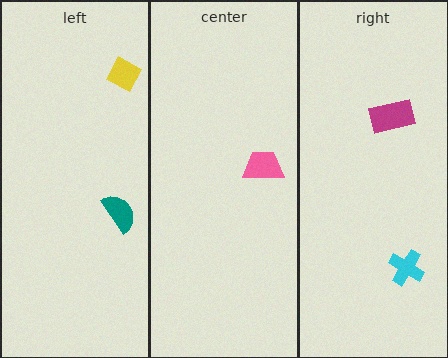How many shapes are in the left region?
2.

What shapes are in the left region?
The yellow diamond, the teal semicircle.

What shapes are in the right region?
The cyan cross, the magenta rectangle.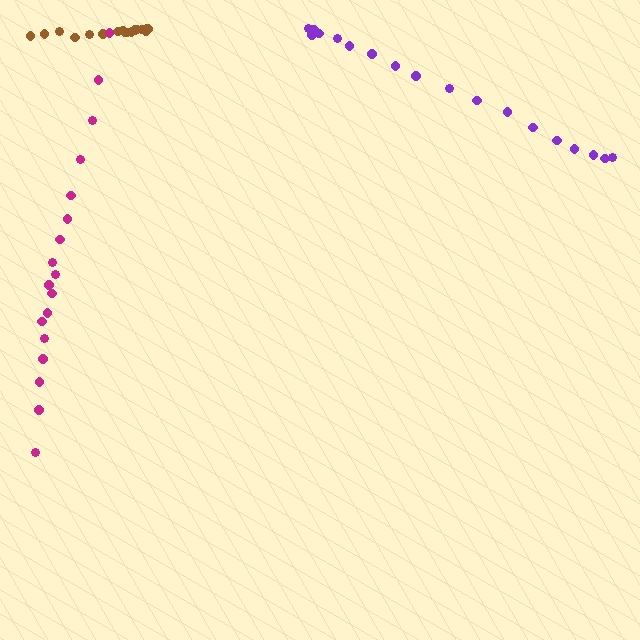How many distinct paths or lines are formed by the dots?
There are 3 distinct paths.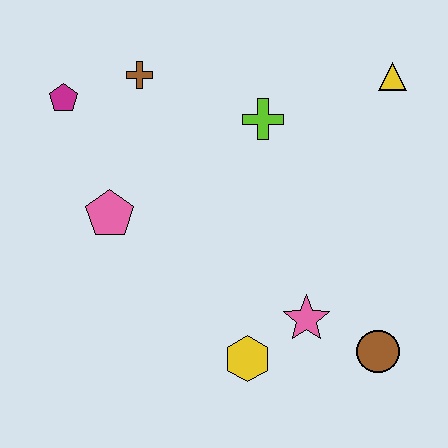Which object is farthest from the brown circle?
The magenta pentagon is farthest from the brown circle.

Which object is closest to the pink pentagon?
The magenta pentagon is closest to the pink pentagon.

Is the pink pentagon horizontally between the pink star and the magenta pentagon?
Yes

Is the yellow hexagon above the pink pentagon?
No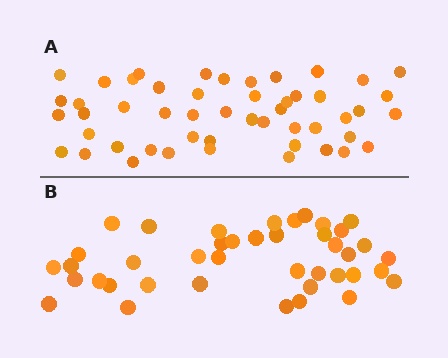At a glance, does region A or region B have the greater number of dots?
Region A (the top region) has more dots.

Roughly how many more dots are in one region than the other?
Region A has roughly 8 or so more dots than region B.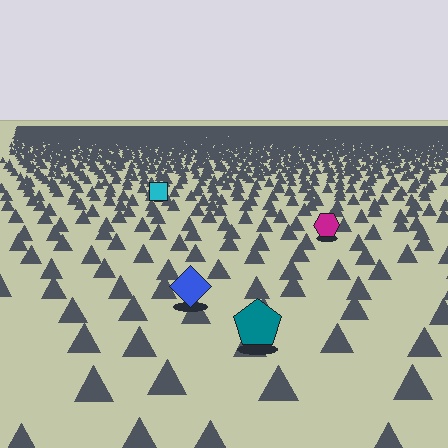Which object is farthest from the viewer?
The cyan square is farthest from the viewer. It appears smaller and the ground texture around it is denser.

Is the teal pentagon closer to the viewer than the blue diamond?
Yes. The teal pentagon is closer — you can tell from the texture gradient: the ground texture is coarser near it.